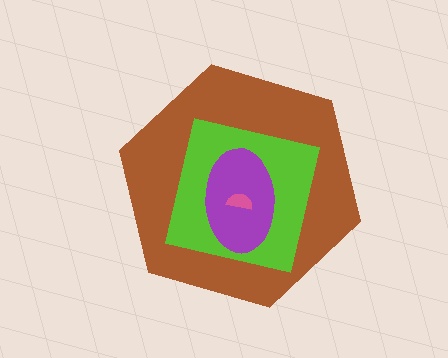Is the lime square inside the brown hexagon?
Yes.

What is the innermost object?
The pink semicircle.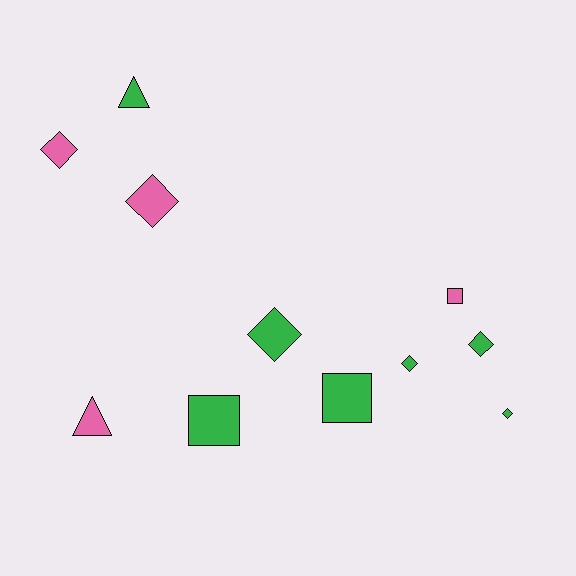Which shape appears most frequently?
Diamond, with 6 objects.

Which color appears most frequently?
Green, with 7 objects.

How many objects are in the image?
There are 11 objects.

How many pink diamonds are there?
There are 2 pink diamonds.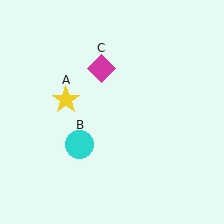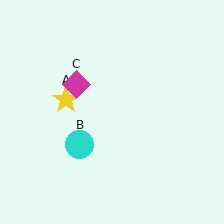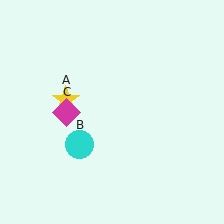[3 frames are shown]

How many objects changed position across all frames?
1 object changed position: magenta diamond (object C).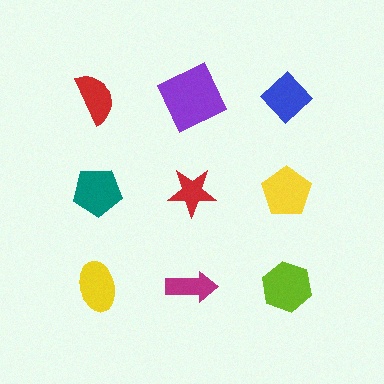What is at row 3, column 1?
A yellow ellipse.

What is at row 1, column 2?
A purple square.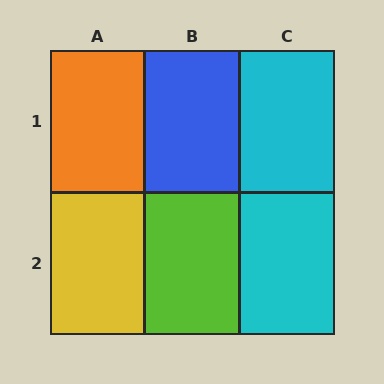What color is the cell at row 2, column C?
Cyan.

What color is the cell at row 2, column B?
Lime.